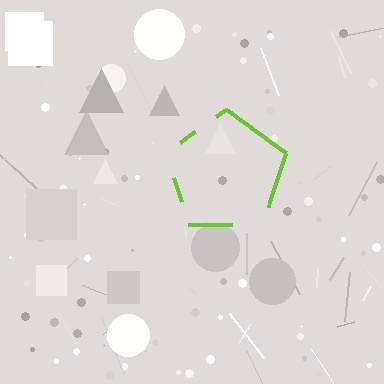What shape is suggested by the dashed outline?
The dashed outline suggests a pentagon.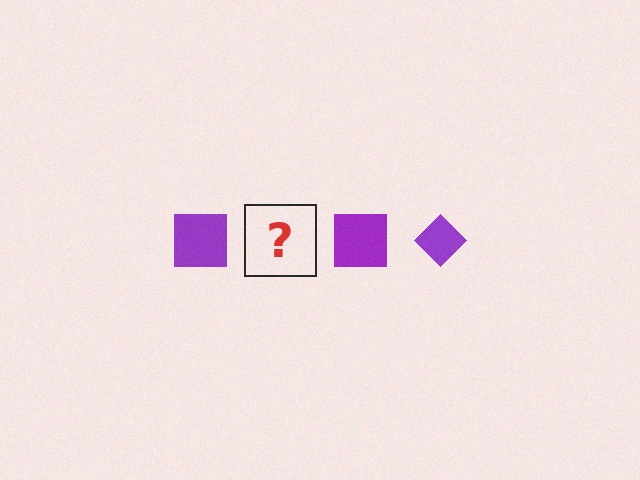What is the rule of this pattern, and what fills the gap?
The rule is that the pattern cycles through square, diamond shapes in purple. The gap should be filled with a purple diamond.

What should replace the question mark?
The question mark should be replaced with a purple diamond.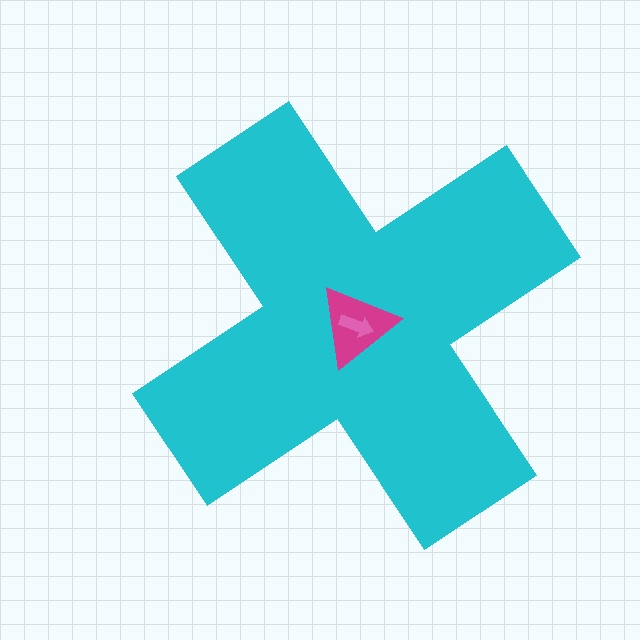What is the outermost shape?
The cyan cross.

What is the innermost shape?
The pink arrow.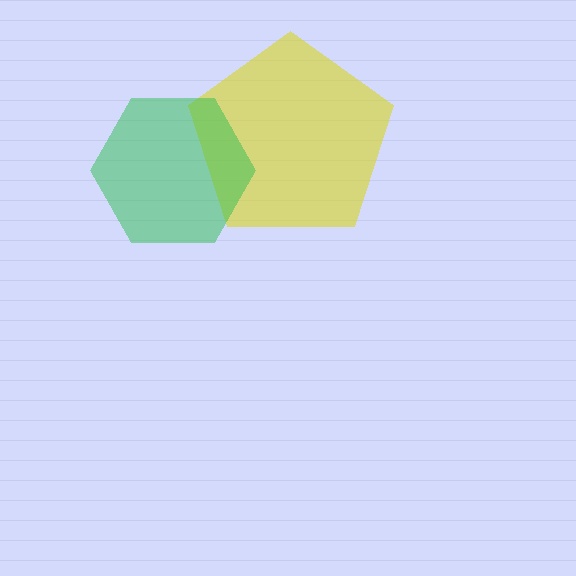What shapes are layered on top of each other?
The layered shapes are: a yellow pentagon, a green hexagon.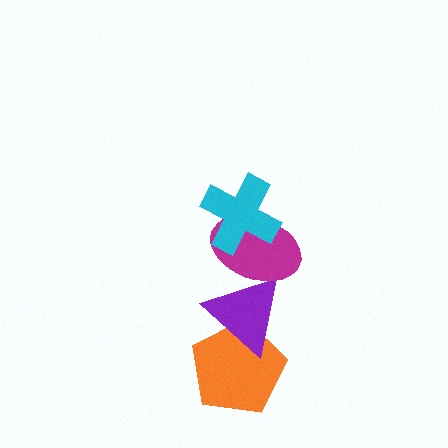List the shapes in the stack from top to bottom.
From top to bottom: the cyan cross, the magenta ellipse, the purple triangle, the orange pentagon.